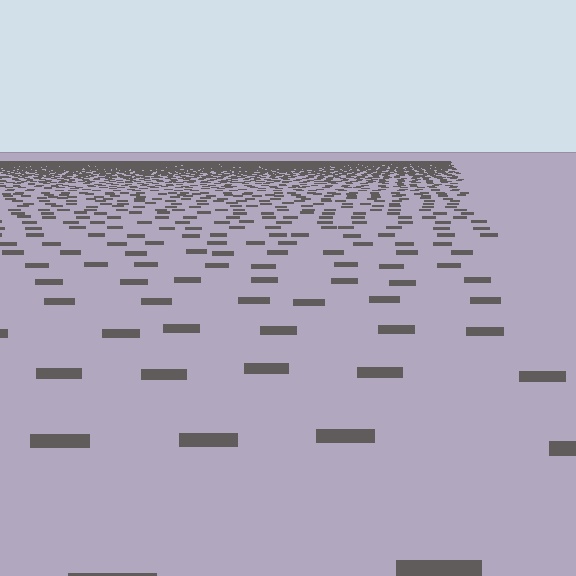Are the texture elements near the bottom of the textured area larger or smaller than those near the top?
Larger. Near the bottom, elements are closer to the viewer and appear at a bigger on-screen size.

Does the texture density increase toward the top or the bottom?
Density increases toward the top.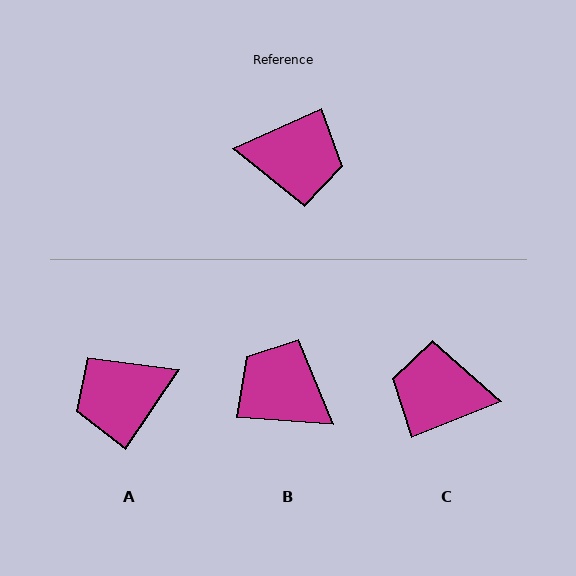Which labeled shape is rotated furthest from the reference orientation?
C, about 178 degrees away.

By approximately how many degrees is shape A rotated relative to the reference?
Approximately 148 degrees clockwise.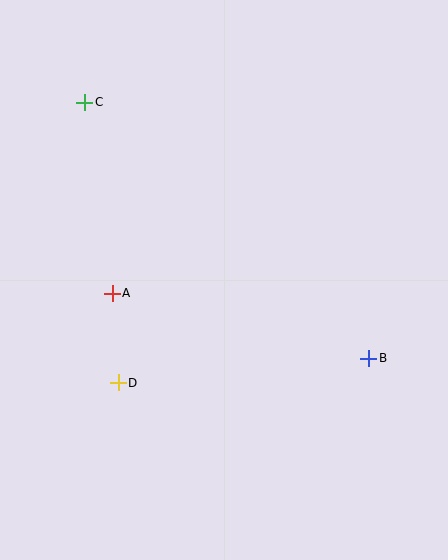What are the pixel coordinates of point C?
Point C is at (85, 102).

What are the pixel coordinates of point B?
Point B is at (369, 358).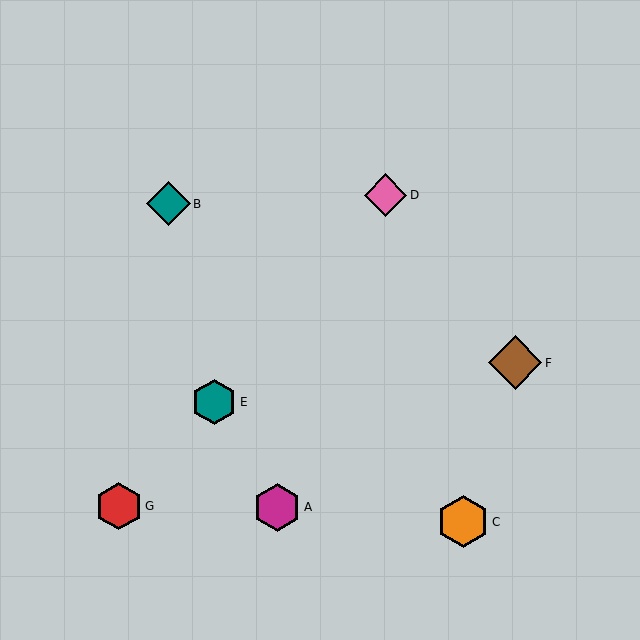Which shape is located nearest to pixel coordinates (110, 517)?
The red hexagon (labeled G) at (119, 506) is nearest to that location.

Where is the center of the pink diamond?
The center of the pink diamond is at (386, 195).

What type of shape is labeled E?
Shape E is a teal hexagon.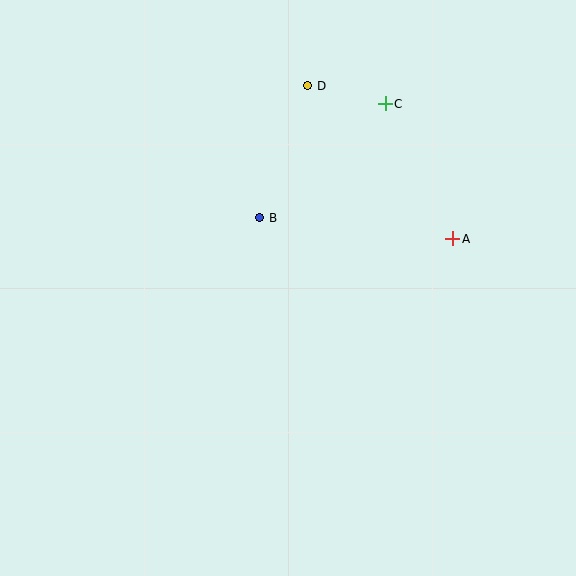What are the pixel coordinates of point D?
Point D is at (308, 86).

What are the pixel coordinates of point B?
Point B is at (260, 218).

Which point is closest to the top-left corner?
Point D is closest to the top-left corner.